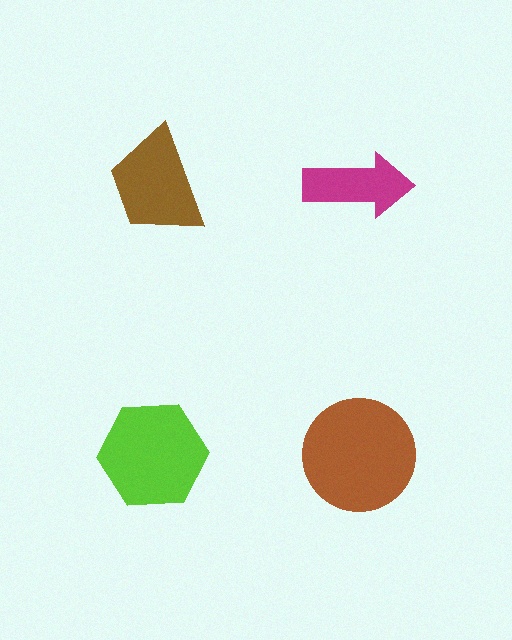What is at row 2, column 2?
A brown circle.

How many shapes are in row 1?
2 shapes.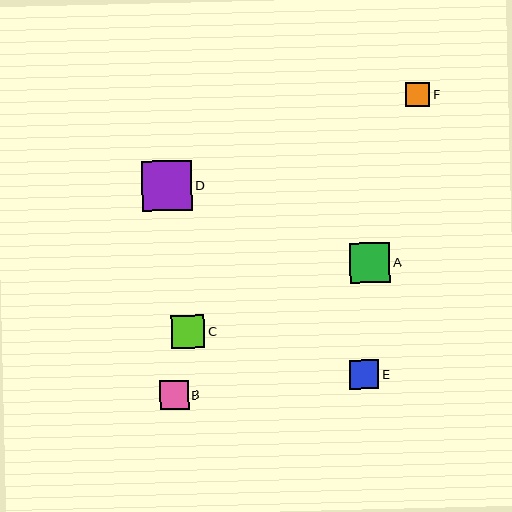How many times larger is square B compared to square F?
Square B is approximately 1.2 times the size of square F.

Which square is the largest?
Square D is the largest with a size of approximately 50 pixels.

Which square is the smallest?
Square F is the smallest with a size of approximately 24 pixels.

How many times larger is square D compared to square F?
Square D is approximately 2.1 times the size of square F.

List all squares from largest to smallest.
From largest to smallest: D, A, C, B, E, F.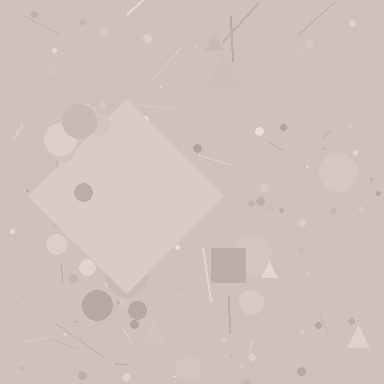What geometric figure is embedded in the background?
A diamond is embedded in the background.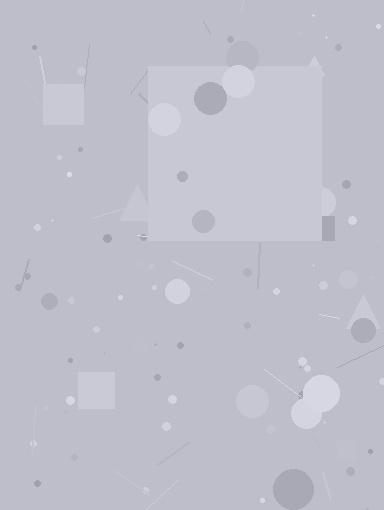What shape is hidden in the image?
A square is hidden in the image.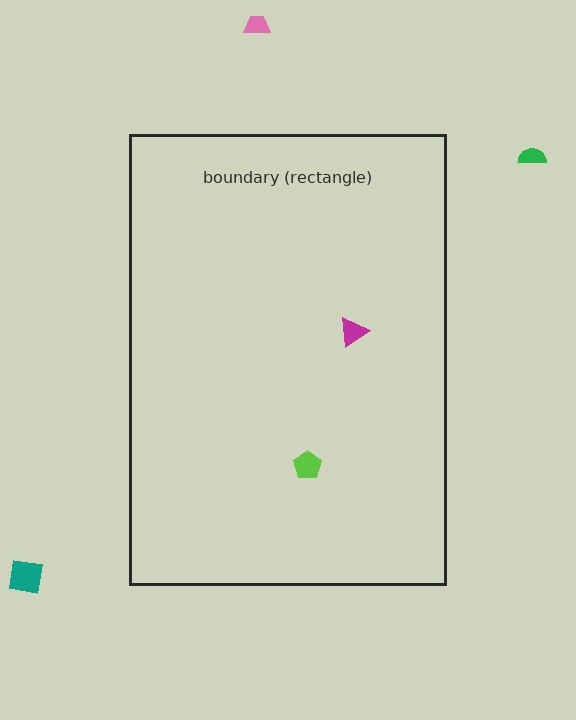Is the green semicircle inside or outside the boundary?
Outside.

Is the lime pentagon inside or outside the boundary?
Inside.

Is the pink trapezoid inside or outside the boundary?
Outside.